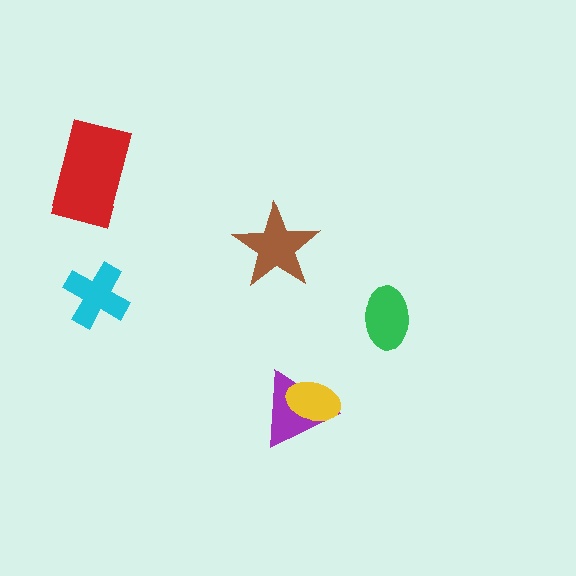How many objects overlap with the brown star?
0 objects overlap with the brown star.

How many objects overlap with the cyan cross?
0 objects overlap with the cyan cross.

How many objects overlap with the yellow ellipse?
1 object overlaps with the yellow ellipse.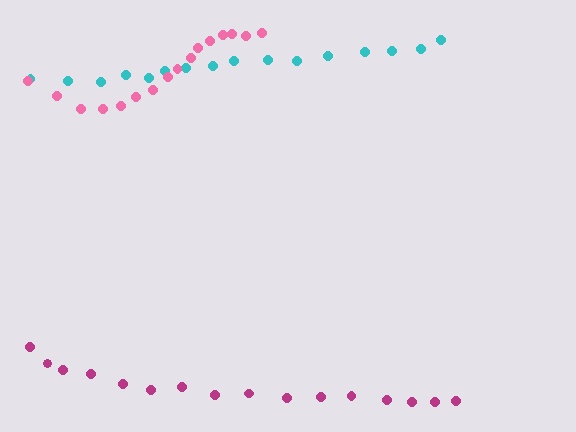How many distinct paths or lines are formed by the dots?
There are 3 distinct paths.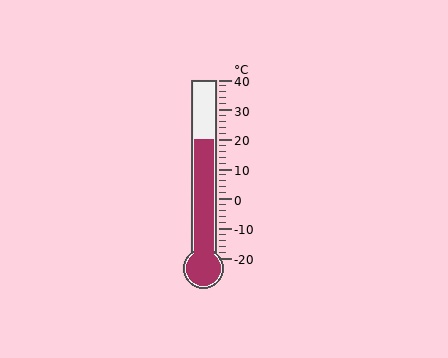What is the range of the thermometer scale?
The thermometer scale ranges from -20°C to 40°C.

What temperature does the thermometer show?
The thermometer shows approximately 20°C.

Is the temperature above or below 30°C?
The temperature is below 30°C.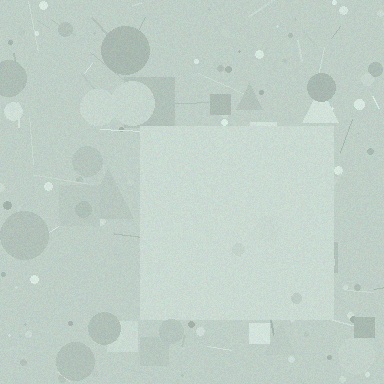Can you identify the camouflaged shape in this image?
The camouflaged shape is a square.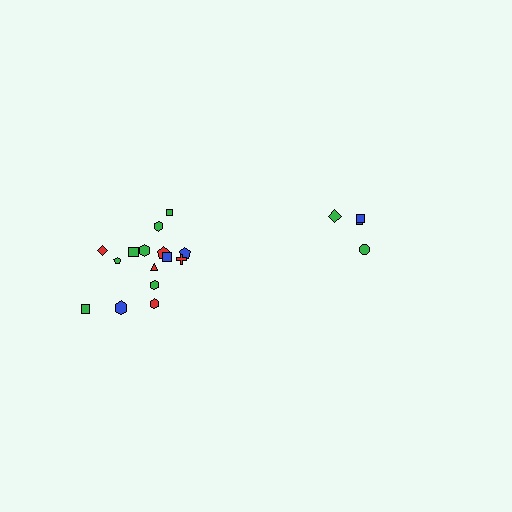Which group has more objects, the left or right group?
The left group.